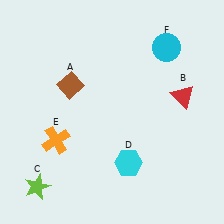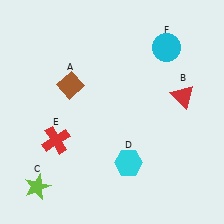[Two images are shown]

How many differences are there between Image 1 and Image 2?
There is 1 difference between the two images.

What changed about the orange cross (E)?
In Image 1, E is orange. In Image 2, it changed to red.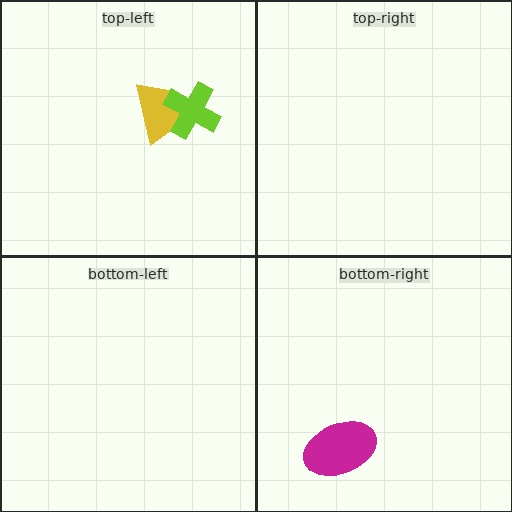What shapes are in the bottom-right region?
The magenta ellipse.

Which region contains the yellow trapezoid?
The top-left region.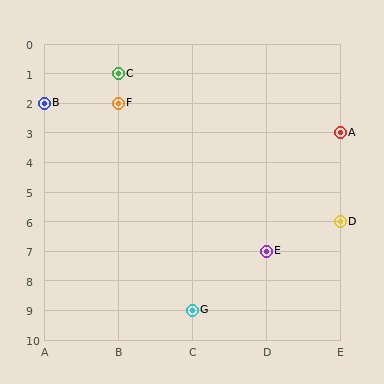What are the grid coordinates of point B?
Point B is at grid coordinates (A, 2).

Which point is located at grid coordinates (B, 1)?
Point C is at (B, 1).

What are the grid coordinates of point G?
Point G is at grid coordinates (C, 9).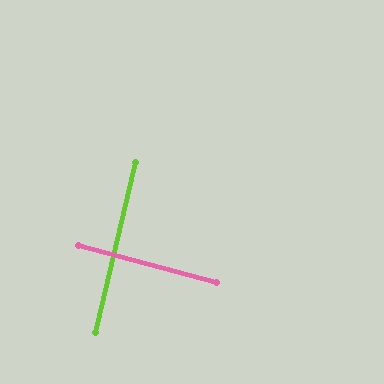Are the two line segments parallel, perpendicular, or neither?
Perpendicular — they meet at approximately 88°.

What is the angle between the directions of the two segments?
Approximately 88 degrees.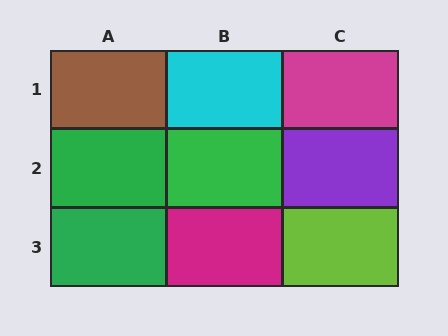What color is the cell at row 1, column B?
Cyan.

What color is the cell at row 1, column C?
Magenta.